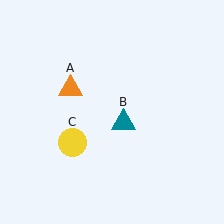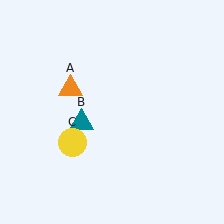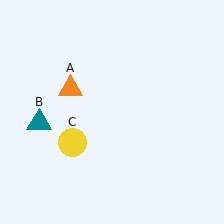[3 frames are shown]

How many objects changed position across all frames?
1 object changed position: teal triangle (object B).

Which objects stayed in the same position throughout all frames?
Orange triangle (object A) and yellow circle (object C) remained stationary.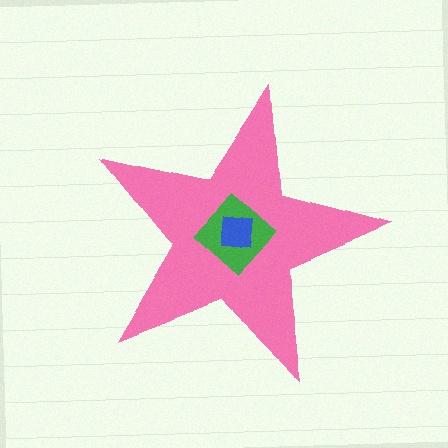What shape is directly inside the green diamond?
The blue square.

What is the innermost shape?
The blue square.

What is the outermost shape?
The pink star.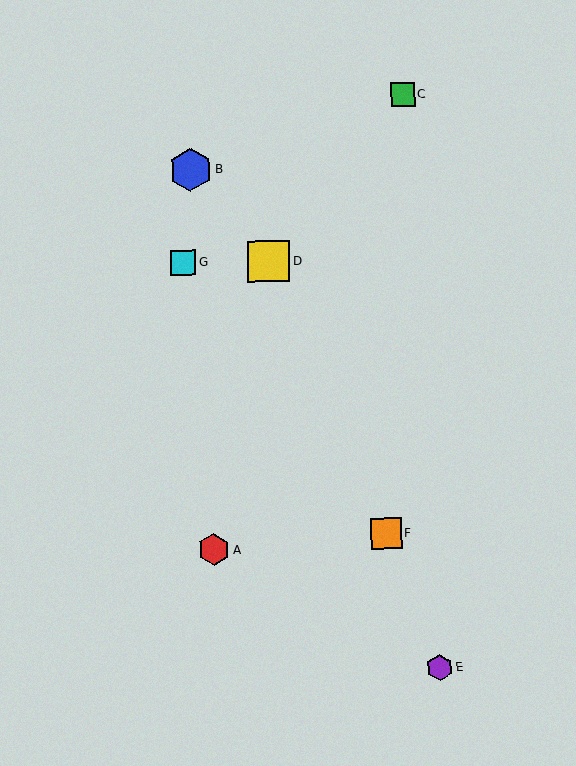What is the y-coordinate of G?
Object G is at y≈263.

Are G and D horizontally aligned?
Yes, both are at y≈263.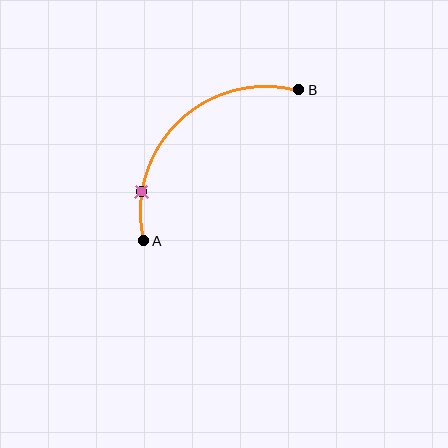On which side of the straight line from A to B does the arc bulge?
The arc bulges above and to the left of the straight line connecting A and B.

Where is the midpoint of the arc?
The arc midpoint is the point on the curve farthest from the straight line joining A and B. It sits above and to the left of that line.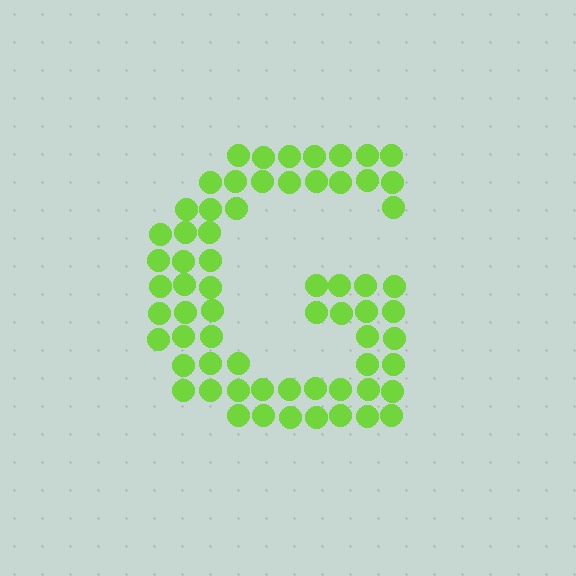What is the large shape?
The large shape is the letter G.